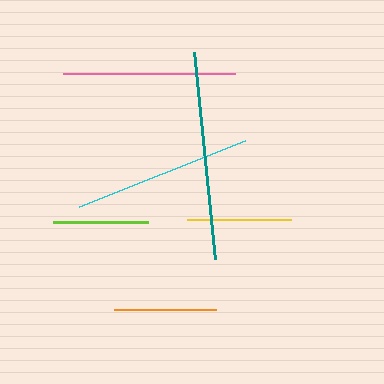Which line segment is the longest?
The teal line is the longest at approximately 208 pixels.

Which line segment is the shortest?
The lime line is the shortest at approximately 95 pixels.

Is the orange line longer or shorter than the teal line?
The teal line is longer than the orange line.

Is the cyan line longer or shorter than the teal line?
The teal line is longer than the cyan line.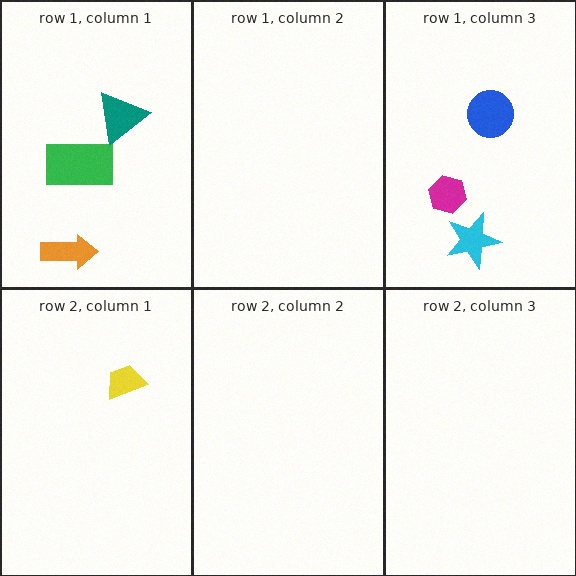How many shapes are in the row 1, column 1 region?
3.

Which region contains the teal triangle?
The row 1, column 1 region.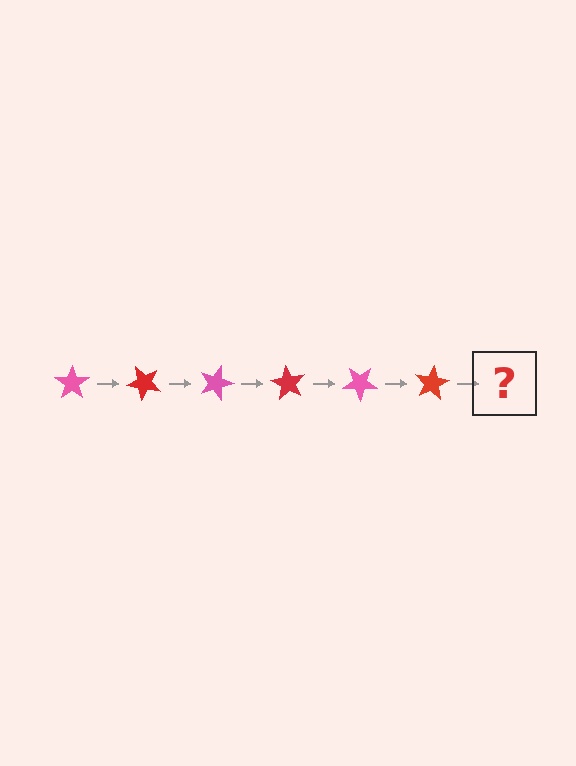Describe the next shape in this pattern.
It should be a pink star, rotated 270 degrees from the start.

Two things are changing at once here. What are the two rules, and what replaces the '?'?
The two rules are that it rotates 45 degrees each step and the color cycles through pink and red. The '?' should be a pink star, rotated 270 degrees from the start.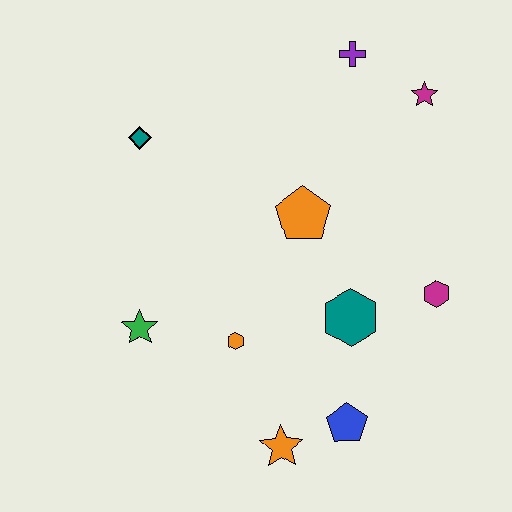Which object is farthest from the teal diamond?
The blue pentagon is farthest from the teal diamond.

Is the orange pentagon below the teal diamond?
Yes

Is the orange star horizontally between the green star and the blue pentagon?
Yes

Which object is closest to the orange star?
The blue pentagon is closest to the orange star.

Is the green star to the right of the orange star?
No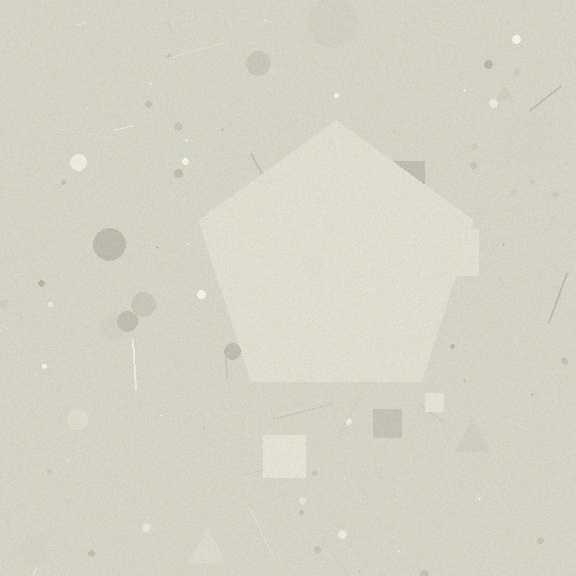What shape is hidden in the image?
A pentagon is hidden in the image.